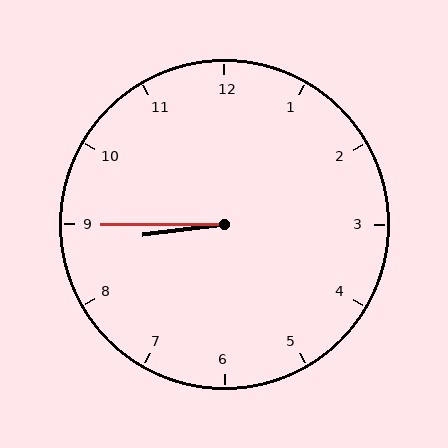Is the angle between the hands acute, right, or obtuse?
It is acute.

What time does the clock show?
8:45.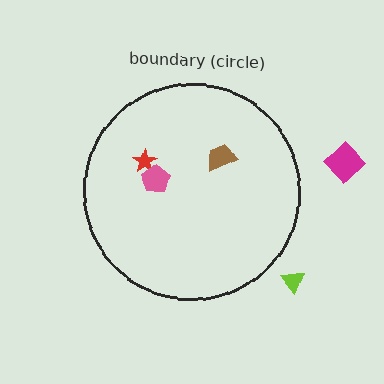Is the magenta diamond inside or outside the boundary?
Outside.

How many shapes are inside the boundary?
3 inside, 2 outside.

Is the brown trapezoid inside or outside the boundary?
Inside.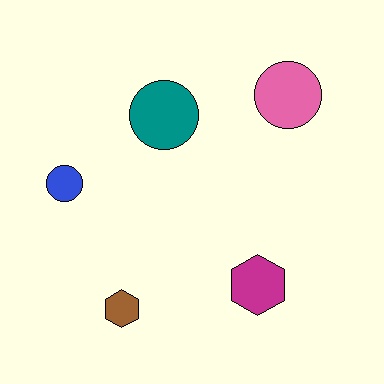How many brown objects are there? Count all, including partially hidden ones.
There is 1 brown object.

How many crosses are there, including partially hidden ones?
There are no crosses.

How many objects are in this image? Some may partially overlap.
There are 5 objects.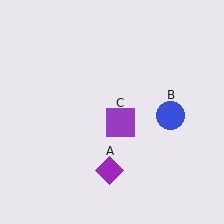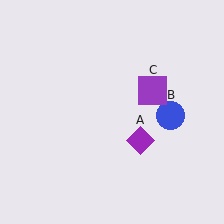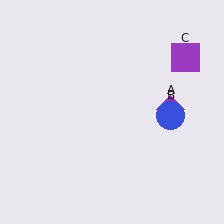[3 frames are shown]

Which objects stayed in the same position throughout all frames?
Blue circle (object B) remained stationary.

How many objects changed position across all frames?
2 objects changed position: purple diamond (object A), purple square (object C).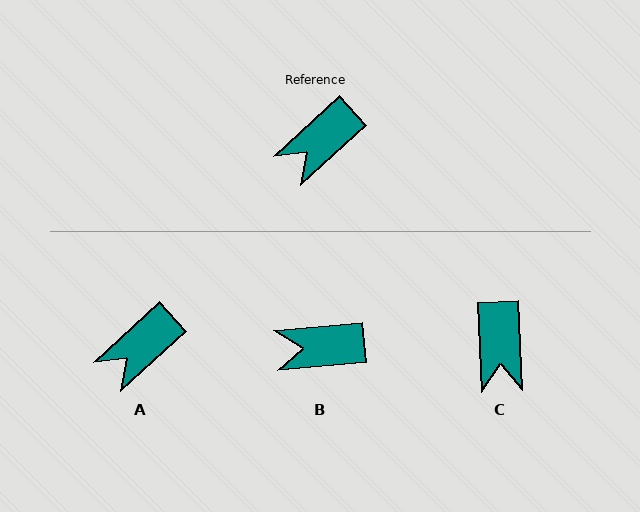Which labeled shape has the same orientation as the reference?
A.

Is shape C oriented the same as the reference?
No, it is off by about 50 degrees.